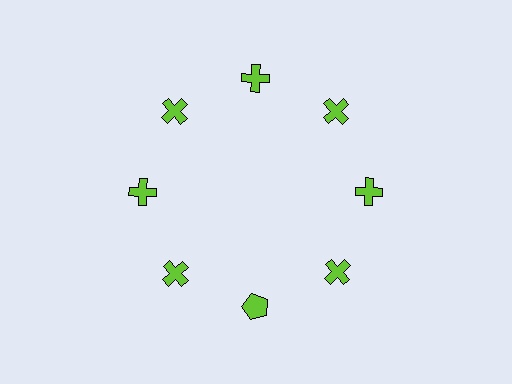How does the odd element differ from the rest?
It has a different shape: pentagon instead of cross.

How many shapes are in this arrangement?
There are 8 shapes arranged in a ring pattern.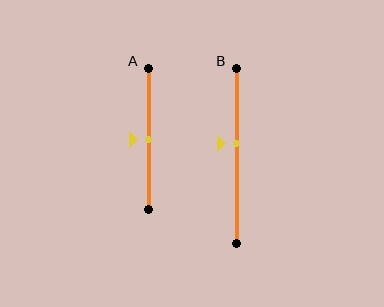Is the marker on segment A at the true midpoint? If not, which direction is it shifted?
Yes, the marker on segment A is at the true midpoint.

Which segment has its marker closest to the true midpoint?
Segment A has its marker closest to the true midpoint.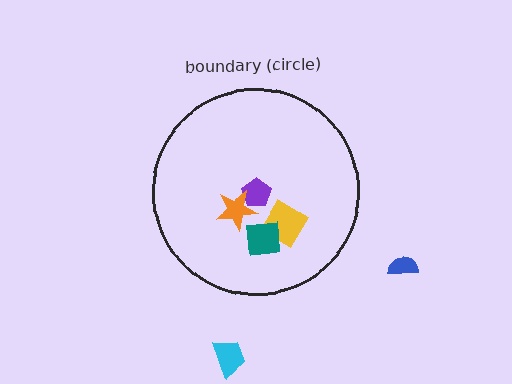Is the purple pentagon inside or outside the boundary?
Inside.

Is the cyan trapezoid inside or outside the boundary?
Outside.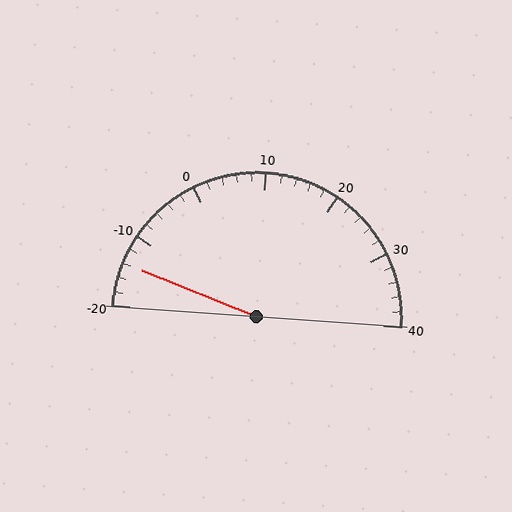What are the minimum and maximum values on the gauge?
The gauge ranges from -20 to 40.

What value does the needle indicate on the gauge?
The needle indicates approximately -14.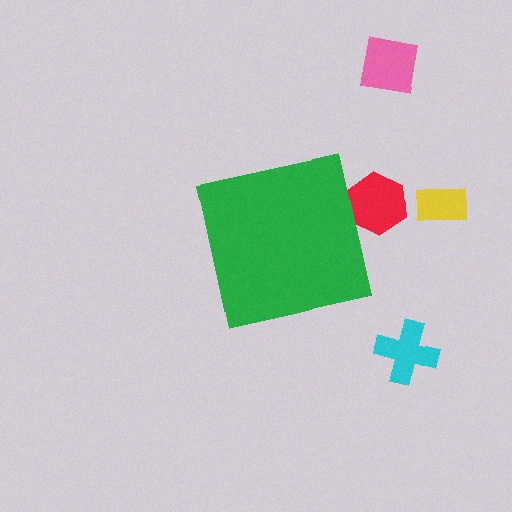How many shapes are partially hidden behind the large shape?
1 shape is partially hidden.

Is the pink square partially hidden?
No, the pink square is fully visible.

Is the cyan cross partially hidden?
No, the cyan cross is fully visible.